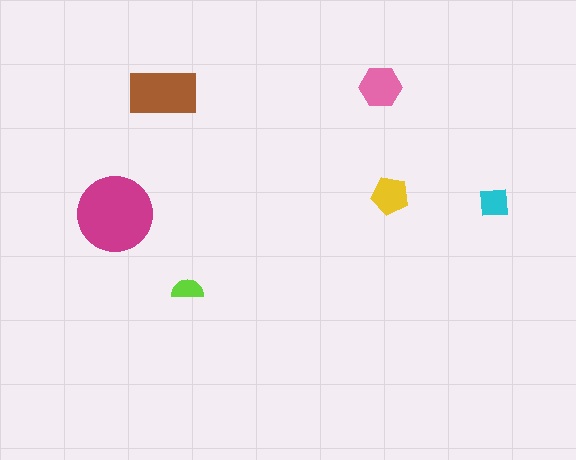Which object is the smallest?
The lime semicircle.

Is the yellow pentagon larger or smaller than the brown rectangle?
Smaller.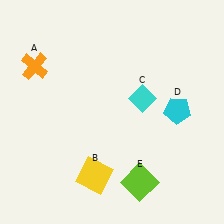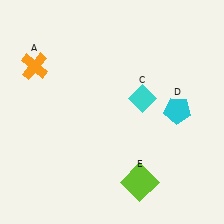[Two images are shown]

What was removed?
The yellow square (B) was removed in Image 2.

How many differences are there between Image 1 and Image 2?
There is 1 difference between the two images.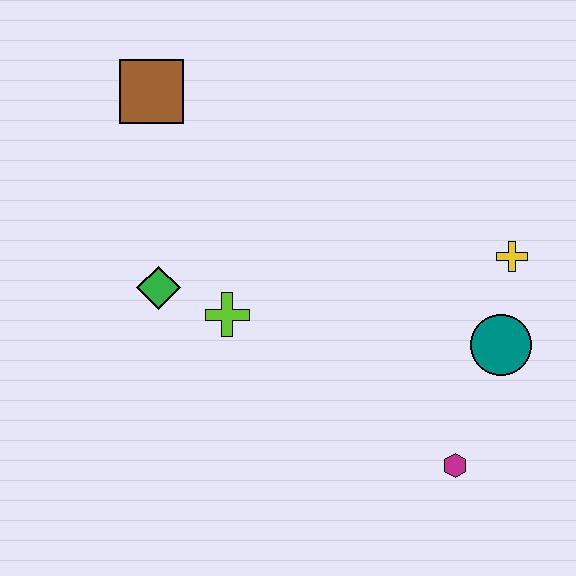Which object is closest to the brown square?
The green diamond is closest to the brown square.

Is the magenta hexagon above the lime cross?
No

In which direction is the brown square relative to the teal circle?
The brown square is to the left of the teal circle.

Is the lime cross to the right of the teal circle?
No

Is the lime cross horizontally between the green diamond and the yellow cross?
Yes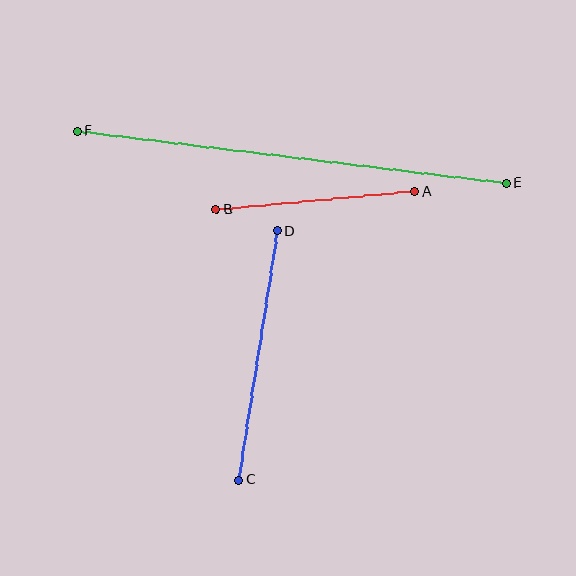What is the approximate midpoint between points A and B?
The midpoint is at approximately (316, 201) pixels.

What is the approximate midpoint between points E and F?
The midpoint is at approximately (292, 157) pixels.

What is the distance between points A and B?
The distance is approximately 199 pixels.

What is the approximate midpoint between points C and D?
The midpoint is at approximately (258, 355) pixels.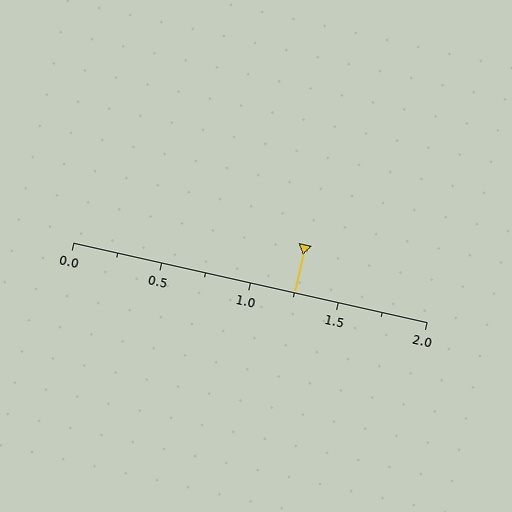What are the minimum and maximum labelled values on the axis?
The axis runs from 0.0 to 2.0.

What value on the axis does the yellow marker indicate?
The marker indicates approximately 1.25.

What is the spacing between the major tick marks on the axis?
The major ticks are spaced 0.5 apart.